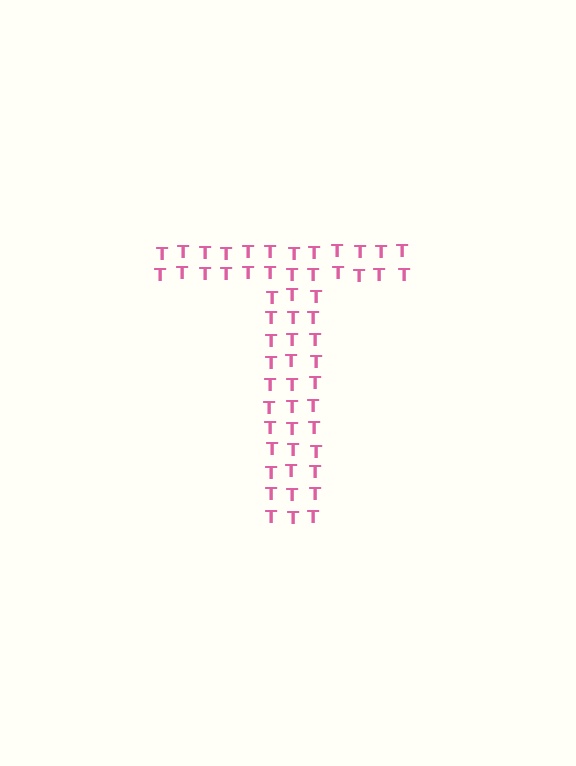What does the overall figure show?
The overall figure shows the letter T.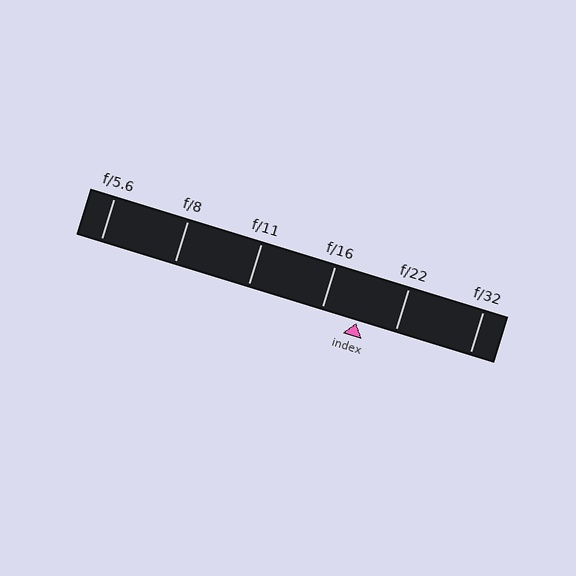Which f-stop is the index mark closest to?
The index mark is closest to f/16.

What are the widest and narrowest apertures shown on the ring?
The widest aperture shown is f/5.6 and the narrowest is f/32.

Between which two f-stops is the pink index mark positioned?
The index mark is between f/16 and f/22.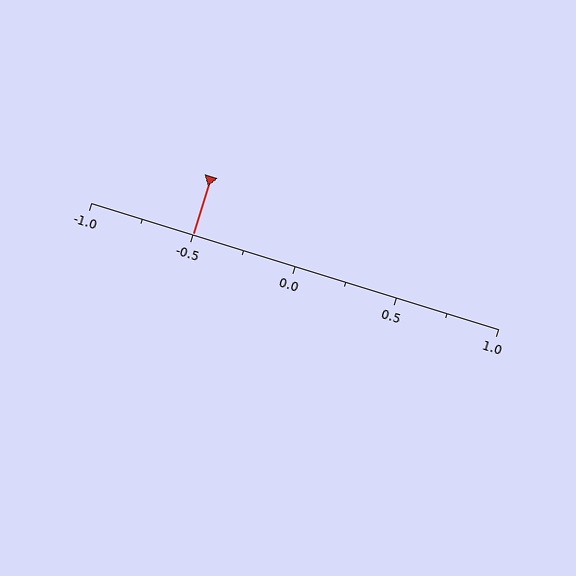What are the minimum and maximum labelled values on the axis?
The axis runs from -1.0 to 1.0.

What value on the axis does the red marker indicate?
The marker indicates approximately -0.5.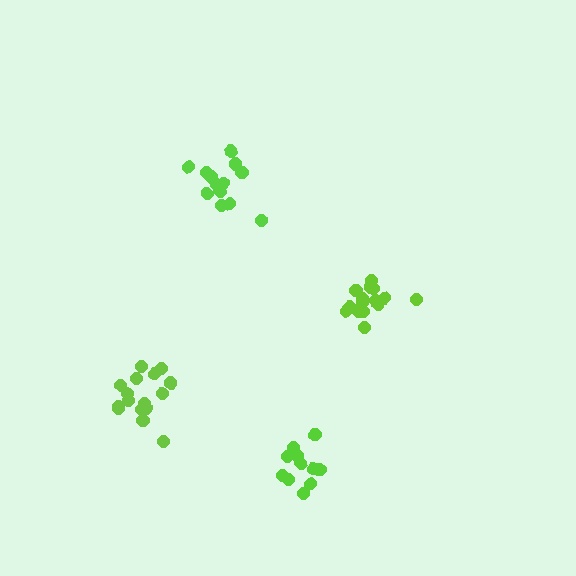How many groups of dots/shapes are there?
There are 4 groups.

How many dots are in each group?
Group 1: 13 dots, Group 2: 12 dots, Group 3: 15 dots, Group 4: 16 dots (56 total).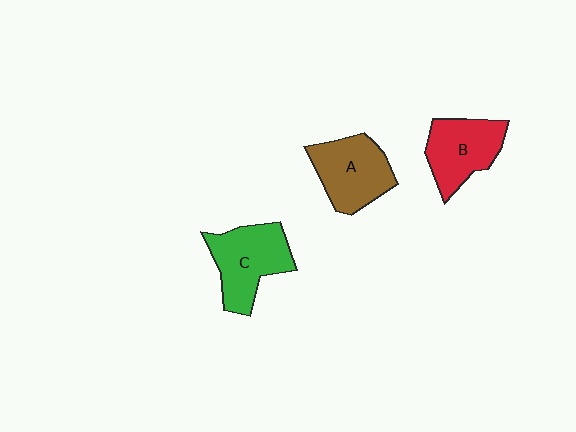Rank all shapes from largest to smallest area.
From largest to smallest: C (green), A (brown), B (red).